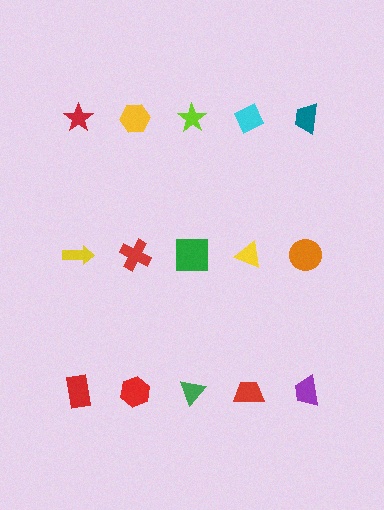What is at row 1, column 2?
A yellow hexagon.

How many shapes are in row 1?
5 shapes.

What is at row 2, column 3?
A green square.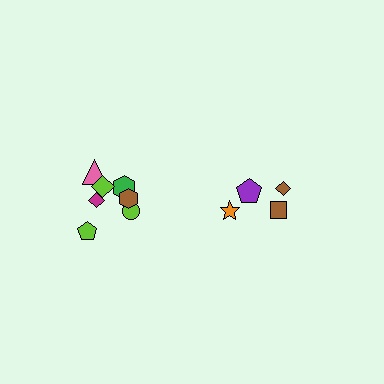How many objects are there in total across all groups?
There are 11 objects.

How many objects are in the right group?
There are 4 objects.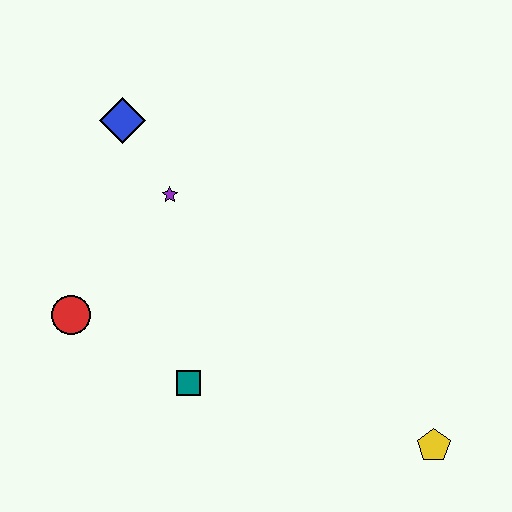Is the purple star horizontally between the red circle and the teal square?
Yes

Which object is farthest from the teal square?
The blue diamond is farthest from the teal square.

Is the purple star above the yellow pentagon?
Yes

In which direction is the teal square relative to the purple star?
The teal square is below the purple star.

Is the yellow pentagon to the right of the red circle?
Yes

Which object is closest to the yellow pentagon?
The teal square is closest to the yellow pentagon.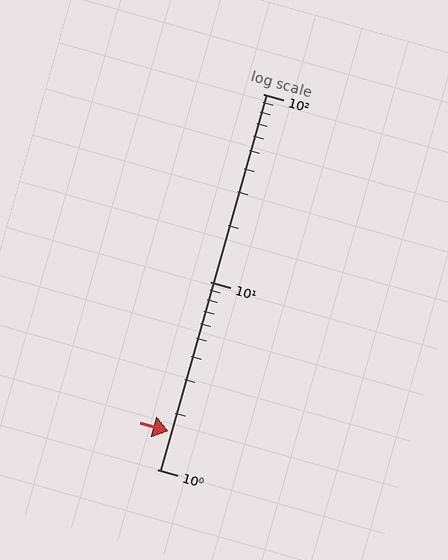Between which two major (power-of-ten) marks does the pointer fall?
The pointer is between 1 and 10.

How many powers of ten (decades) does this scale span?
The scale spans 2 decades, from 1 to 100.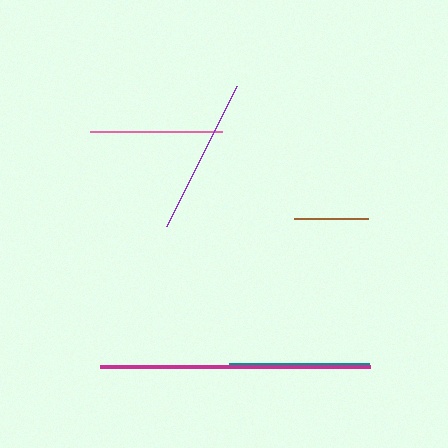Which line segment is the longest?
The magenta line is the longest at approximately 269 pixels.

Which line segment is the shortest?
The brown line is the shortest at approximately 74 pixels.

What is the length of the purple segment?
The purple segment is approximately 157 pixels long.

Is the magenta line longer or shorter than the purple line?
The magenta line is longer than the purple line.